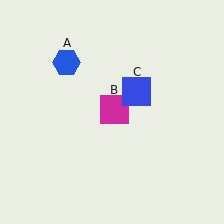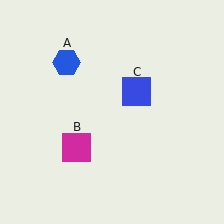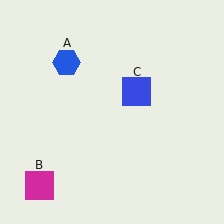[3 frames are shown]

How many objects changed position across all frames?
1 object changed position: magenta square (object B).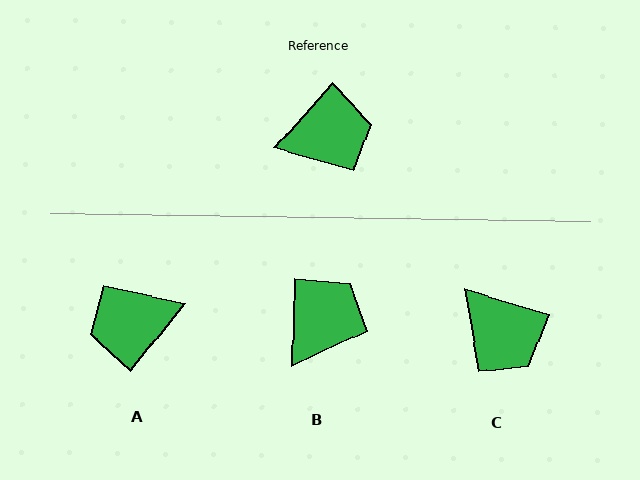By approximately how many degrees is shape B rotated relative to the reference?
Approximately 40 degrees counter-clockwise.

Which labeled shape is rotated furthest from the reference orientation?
A, about 176 degrees away.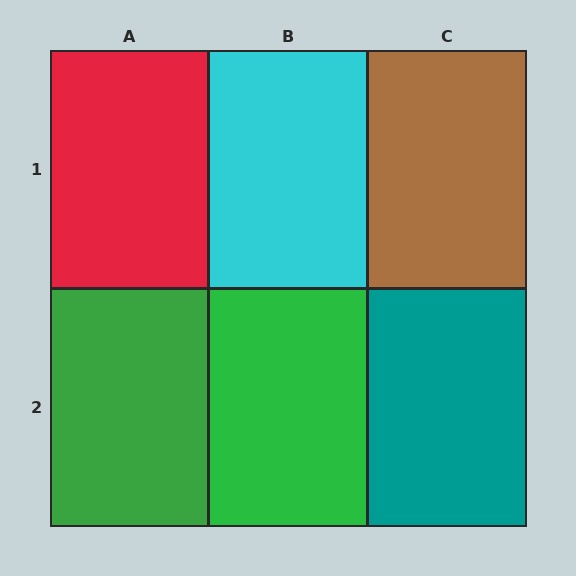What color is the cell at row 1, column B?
Cyan.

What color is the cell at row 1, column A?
Red.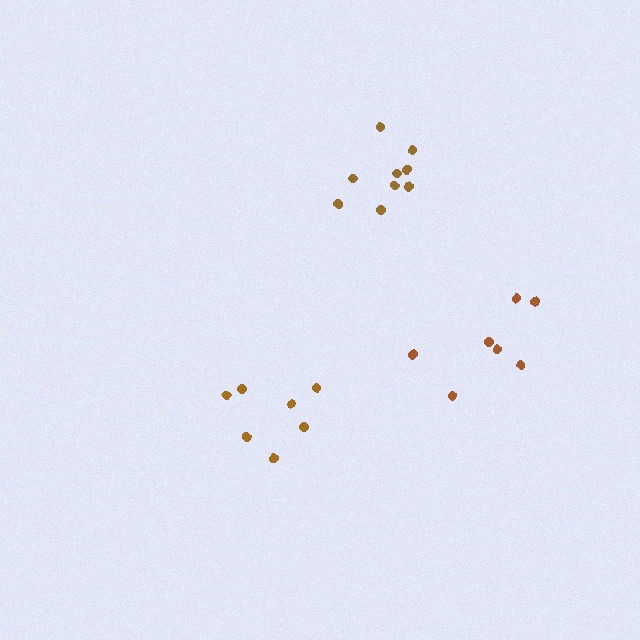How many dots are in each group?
Group 1: 7 dots, Group 2: 9 dots, Group 3: 7 dots (23 total).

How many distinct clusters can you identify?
There are 3 distinct clusters.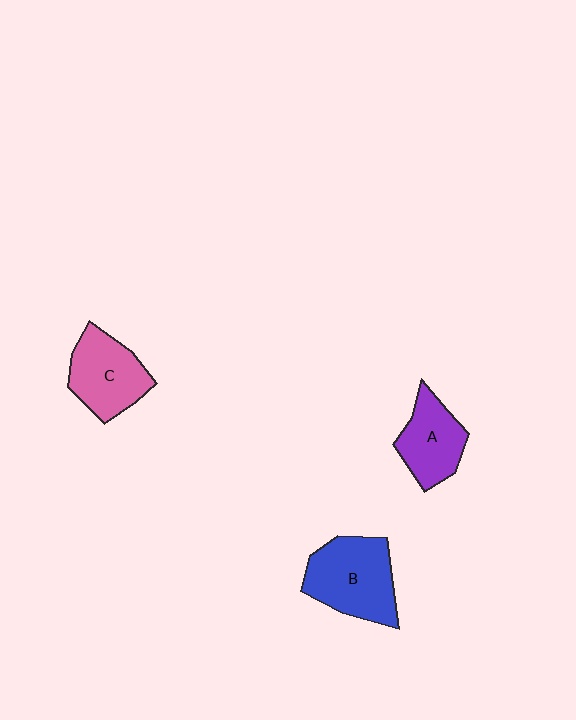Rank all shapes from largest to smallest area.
From largest to smallest: B (blue), C (pink), A (purple).